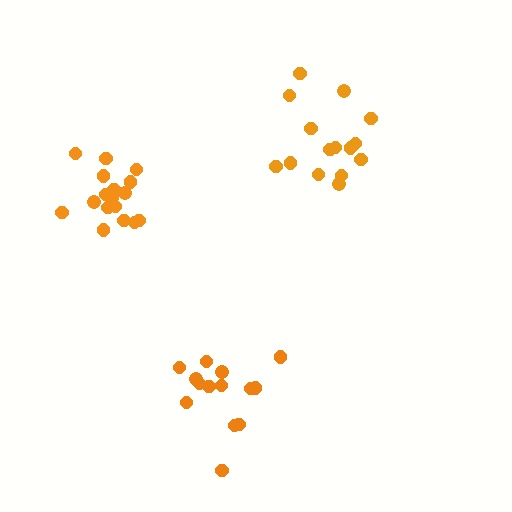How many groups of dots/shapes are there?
There are 3 groups.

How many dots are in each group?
Group 1: 15 dots, Group 2: 17 dots, Group 3: 14 dots (46 total).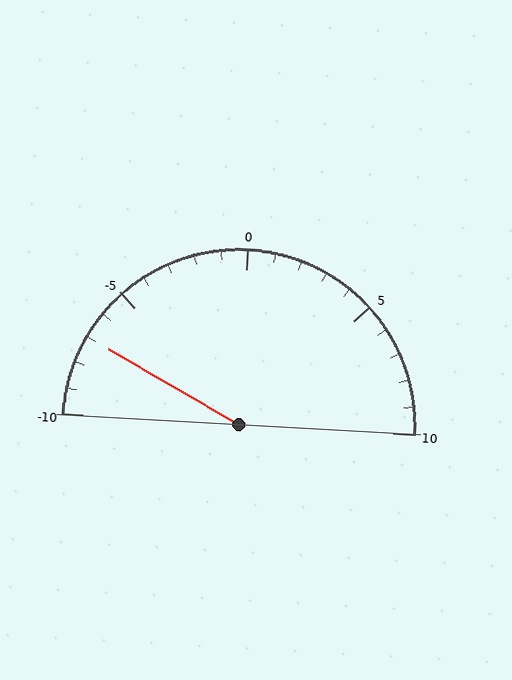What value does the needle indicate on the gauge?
The needle indicates approximately -7.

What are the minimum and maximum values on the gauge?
The gauge ranges from -10 to 10.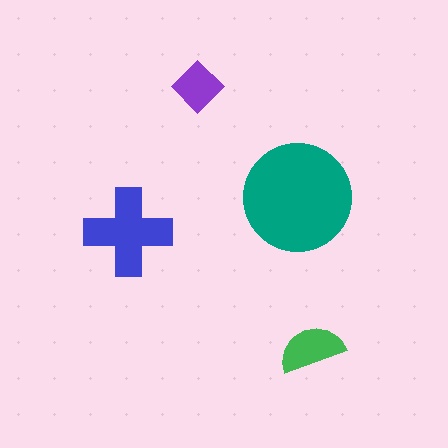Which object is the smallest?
The purple diamond.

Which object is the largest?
The teal circle.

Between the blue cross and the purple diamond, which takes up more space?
The blue cross.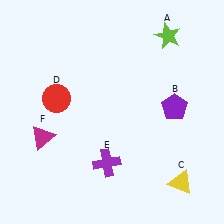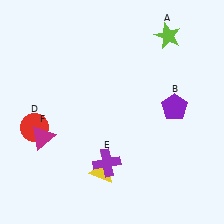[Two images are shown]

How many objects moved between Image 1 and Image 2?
2 objects moved between the two images.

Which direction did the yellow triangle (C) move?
The yellow triangle (C) moved left.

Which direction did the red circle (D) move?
The red circle (D) moved down.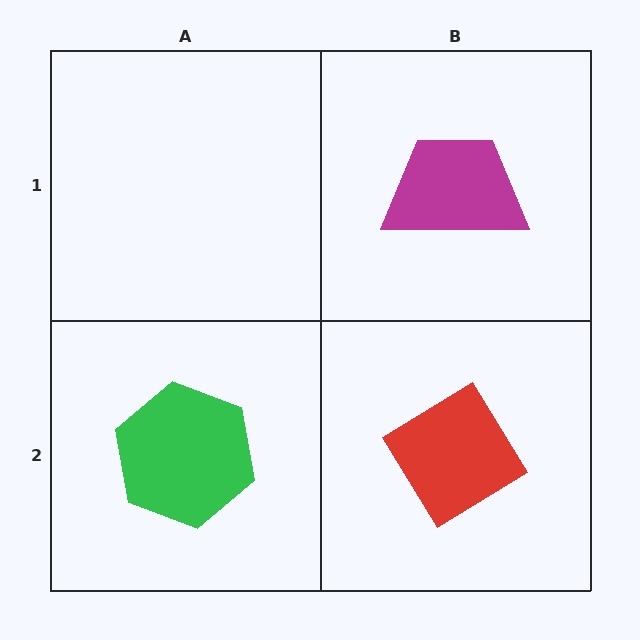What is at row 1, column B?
A magenta trapezoid.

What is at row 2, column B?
A red diamond.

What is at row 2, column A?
A green hexagon.